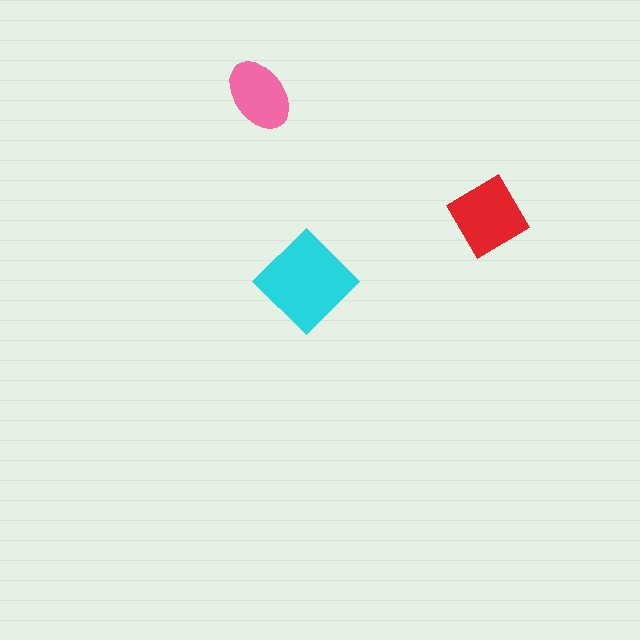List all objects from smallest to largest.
The pink ellipse, the red diamond, the cyan diamond.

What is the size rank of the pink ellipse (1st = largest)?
3rd.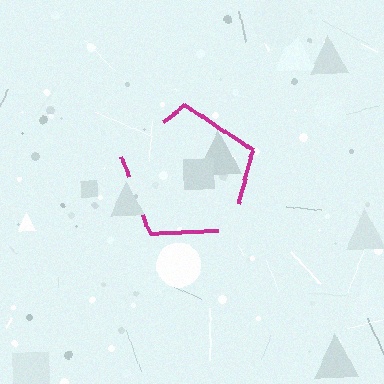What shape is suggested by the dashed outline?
The dashed outline suggests a pentagon.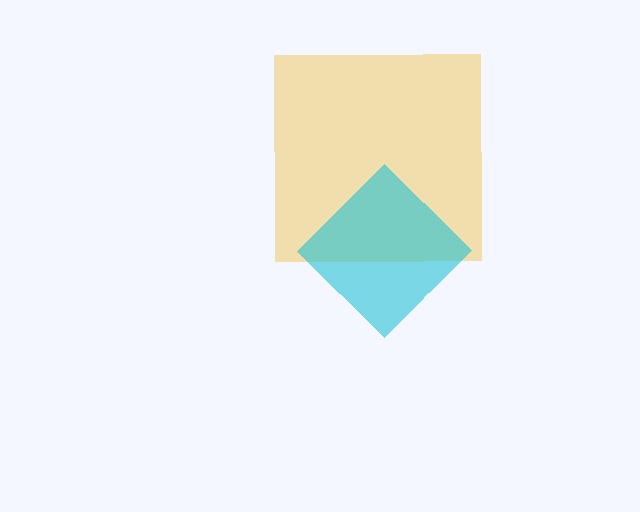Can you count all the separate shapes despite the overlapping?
Yes, there are 2 separate shapes.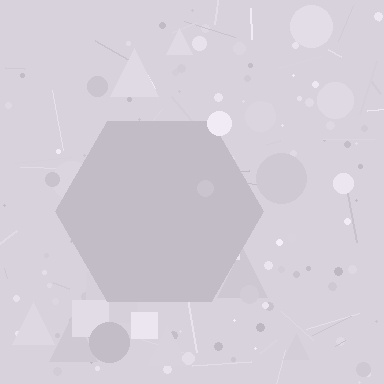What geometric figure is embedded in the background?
A hexagon is embedded in the background.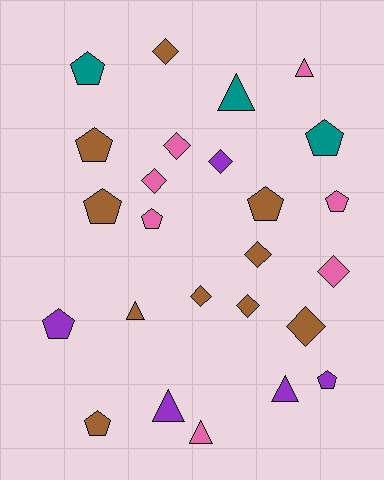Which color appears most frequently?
Brown, with 10 objects.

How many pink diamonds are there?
There are 3 pink diamonds.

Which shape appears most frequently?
Pentagon, with 10 objects.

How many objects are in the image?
There are 25 objects.